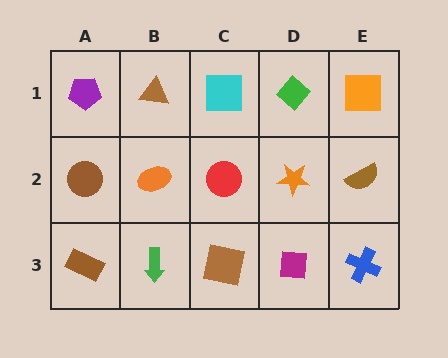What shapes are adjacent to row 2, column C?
A cyan square (row 1, column C), a brown square (row 3, column C), an orange ellipse (row 2, column B), an orange star (row 2, column D).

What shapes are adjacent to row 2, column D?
A green diamond (row 1, column D), a magenta square (row 3, column D), a red circle (row 2, column C), a brown semicircle (row 2, column E).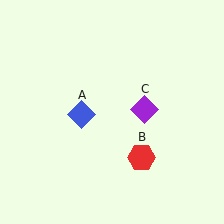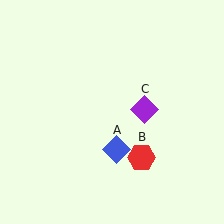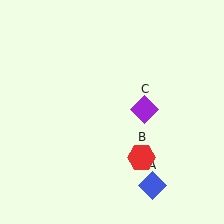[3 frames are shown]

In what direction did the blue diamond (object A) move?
The blue diamond (object A) moved down and to the right.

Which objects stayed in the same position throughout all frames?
Red hexagon (object B) and purple diamond (object C) remained stationary.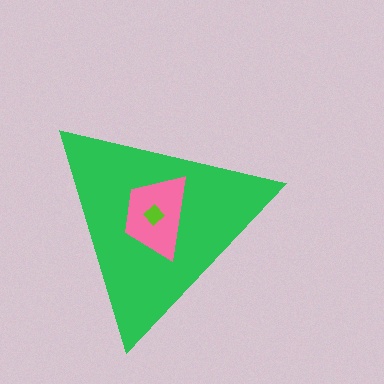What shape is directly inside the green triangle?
The pink trapezoid.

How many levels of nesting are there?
3.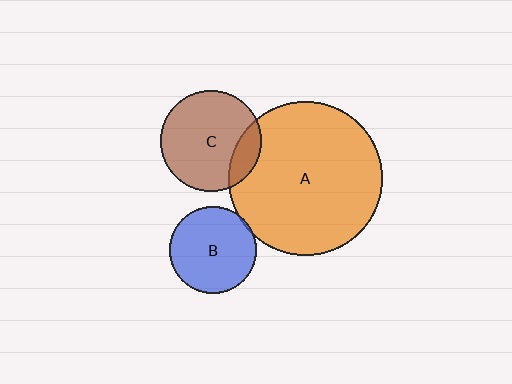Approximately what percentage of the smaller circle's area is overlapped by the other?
Approximately 15%.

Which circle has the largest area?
Circle A (orange).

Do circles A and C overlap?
Yes.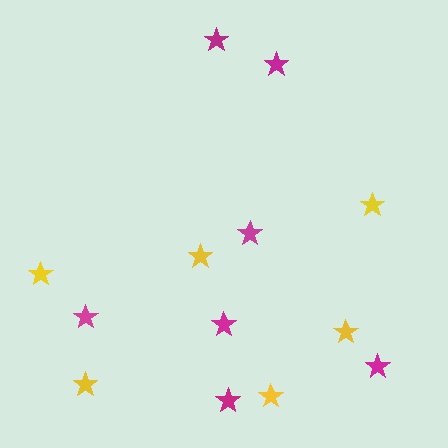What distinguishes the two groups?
There are 2 groups: one group of magenta stars (7) and one group of yellow stars (6).